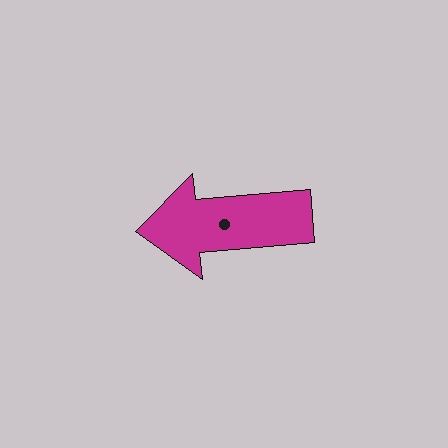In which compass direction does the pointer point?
West.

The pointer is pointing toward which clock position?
Roughly 9 o'clock.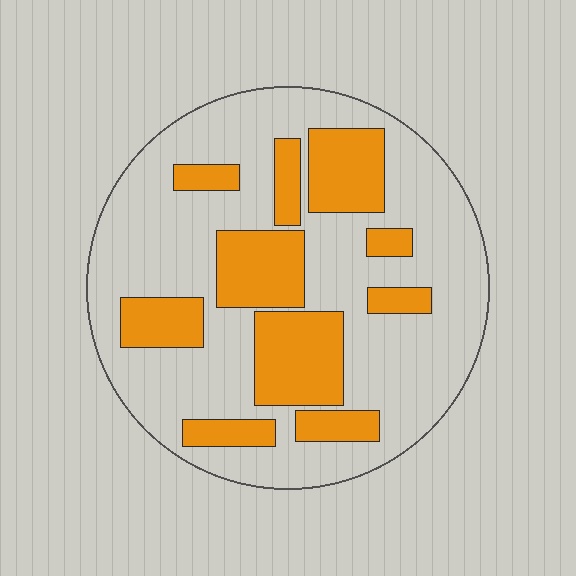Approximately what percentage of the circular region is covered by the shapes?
Approximately 30%.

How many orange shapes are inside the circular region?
10.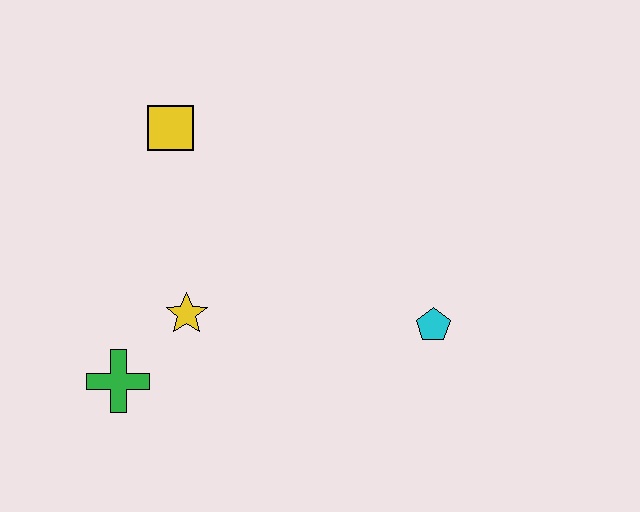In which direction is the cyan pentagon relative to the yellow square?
The cyan pentagon is to the right of the yellow square.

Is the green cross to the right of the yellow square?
No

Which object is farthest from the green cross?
The cyan pentagon is farthest from the green cross.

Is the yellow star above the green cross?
Yes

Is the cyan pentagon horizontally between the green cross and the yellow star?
No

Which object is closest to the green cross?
The yellow star is closest to the green cross.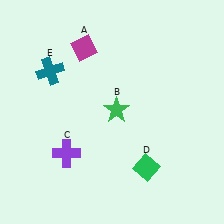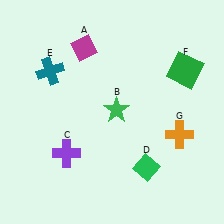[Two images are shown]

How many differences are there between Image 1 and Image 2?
There are 2 differences between the two images.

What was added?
A green square (F), an orange cross (G) were added in Image 2.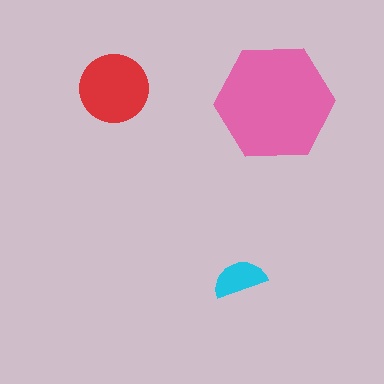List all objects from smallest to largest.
The cyan semicircle, the red circle, the pink hexagon.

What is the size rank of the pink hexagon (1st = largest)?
1st.